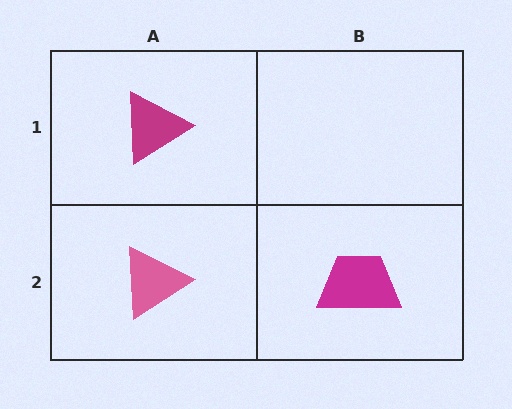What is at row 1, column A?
A magenta triangle.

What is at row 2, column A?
A pink triangle.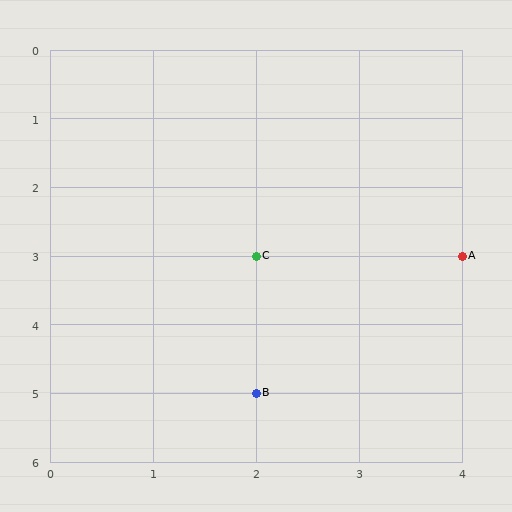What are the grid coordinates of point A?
Point A is at grid coordinates (4, 3).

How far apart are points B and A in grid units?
Points B and A are 2 columns and 2 rows apart (about 2.8 grid units diagonally).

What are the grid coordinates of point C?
Point C is at grid coordinates (2, 3).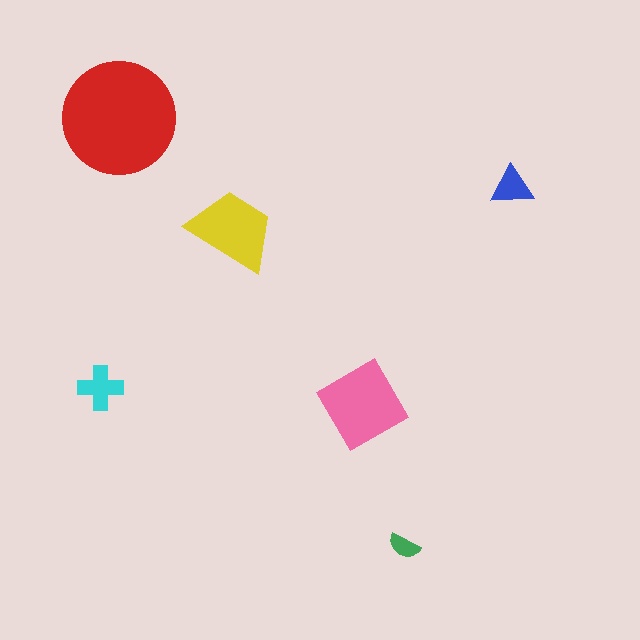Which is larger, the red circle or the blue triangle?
The red circle.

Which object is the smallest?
The green semicircle.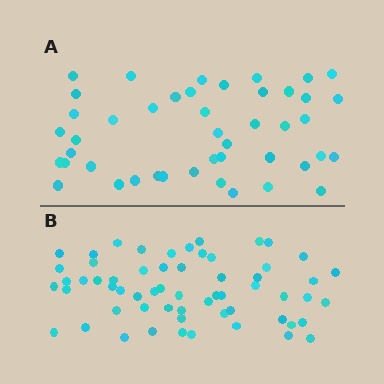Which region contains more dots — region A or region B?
Region B (the bottom region) has more dots.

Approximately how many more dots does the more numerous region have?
Region B has approximately 15 more dots than region A.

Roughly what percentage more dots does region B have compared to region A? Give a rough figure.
About 35% more.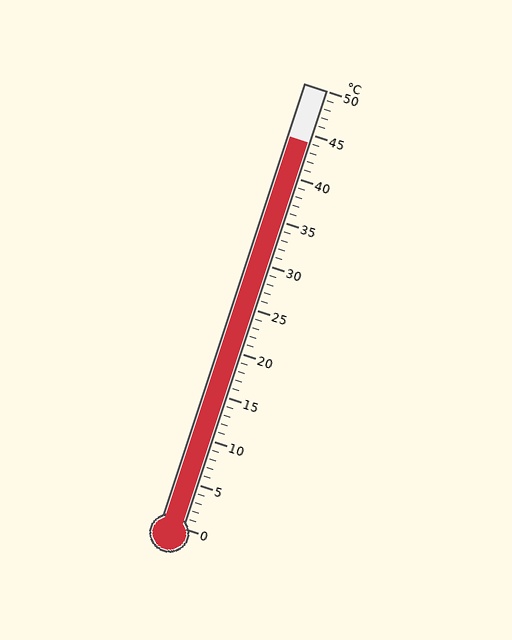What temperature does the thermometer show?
The thermometer shows approximately 44°C.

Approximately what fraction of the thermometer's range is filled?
The thermometer is filled to approximately 90% of its range.